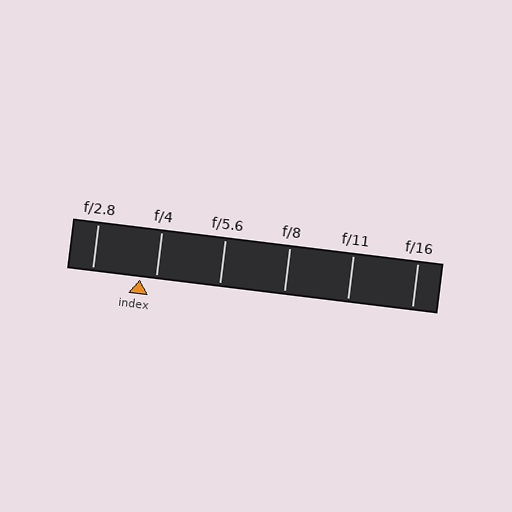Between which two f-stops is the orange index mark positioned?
The index mark is between f/2.8 and f/4.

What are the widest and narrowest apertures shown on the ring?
The widest aperture shown is f/2.8 and the narrowest is f/16.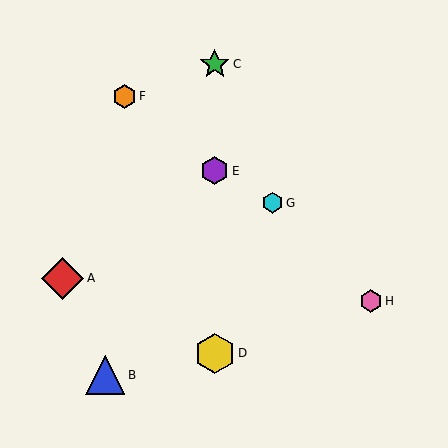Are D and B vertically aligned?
No, D is at x≈215 and B is at x≈105.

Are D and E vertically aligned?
Yes, both are at x≈215.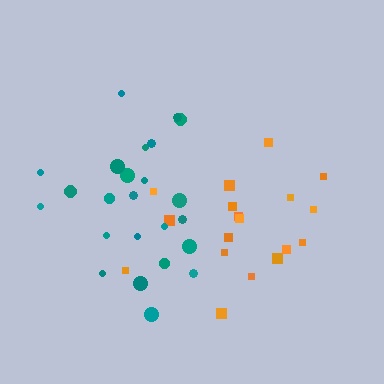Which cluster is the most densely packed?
Teal.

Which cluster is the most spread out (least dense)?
Orange.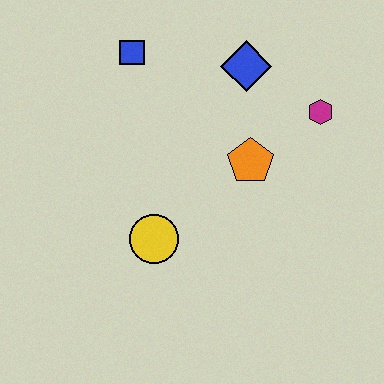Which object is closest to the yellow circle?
The orange pentagon is closest to the yellow circle.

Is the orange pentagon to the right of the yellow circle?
Yes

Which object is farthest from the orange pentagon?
The blue square is farthest from the orange pentagon.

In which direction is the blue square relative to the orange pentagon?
The blue square is to the left of the orange pentagon.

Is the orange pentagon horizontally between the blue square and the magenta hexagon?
Yes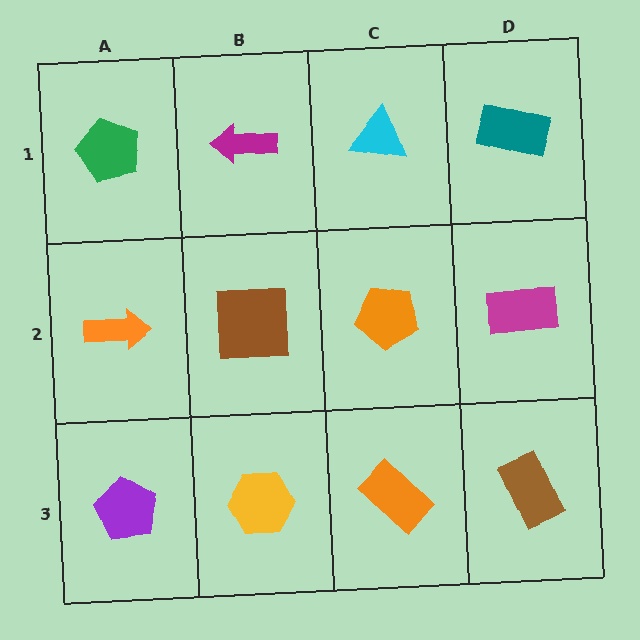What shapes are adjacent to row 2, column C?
A cyan triangle (row 1, column C), an orange rectangle (row 3, column C), a brown square (row 2, column B), a magenta rectangle (row 2, column D).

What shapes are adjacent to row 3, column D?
A magenta rectangle (row 2, column D), an orange rectangle (row 3, column C).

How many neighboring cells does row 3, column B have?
3.